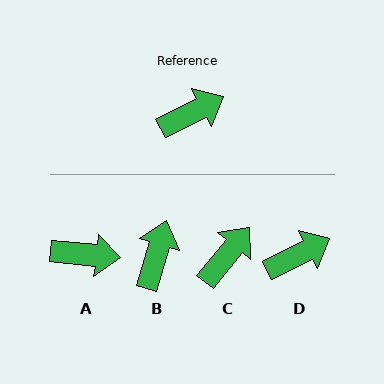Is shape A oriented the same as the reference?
No, it is off by about 32 degrees.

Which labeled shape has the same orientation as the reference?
D.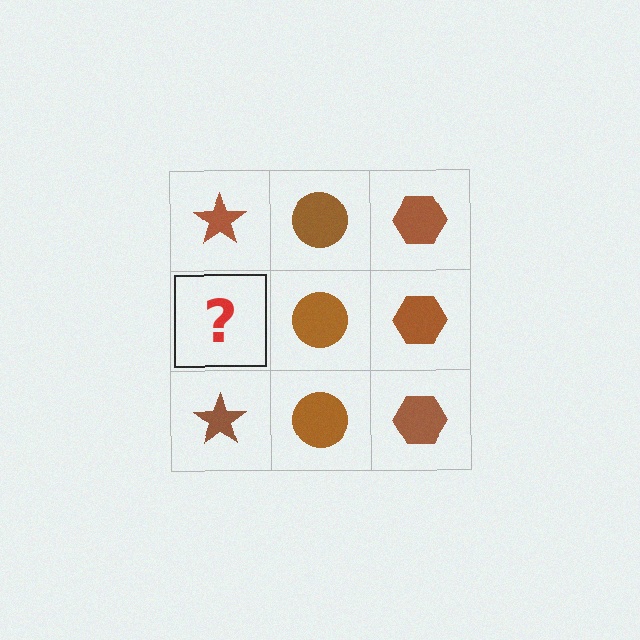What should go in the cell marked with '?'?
The missing cell should contain a brown star.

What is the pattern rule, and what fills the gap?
The rule is that each column has a consistent shape. The gap should be filled with a brown star.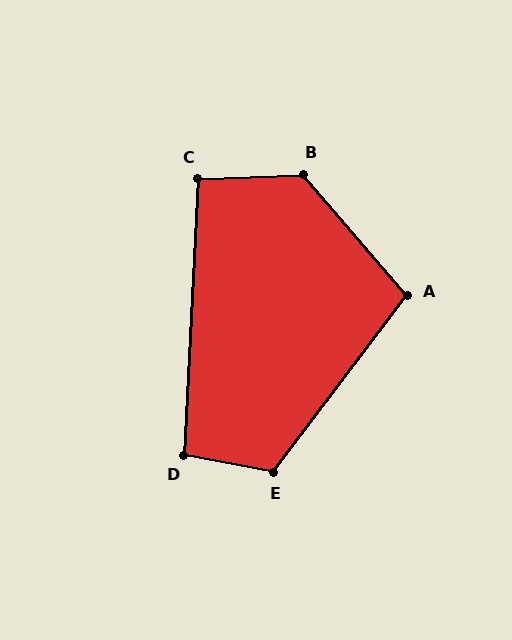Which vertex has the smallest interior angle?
C, at approximately 95 degrees.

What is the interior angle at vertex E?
Approximately 116 degrees (obtuse).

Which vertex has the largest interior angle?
B, at approximately 128 degrees.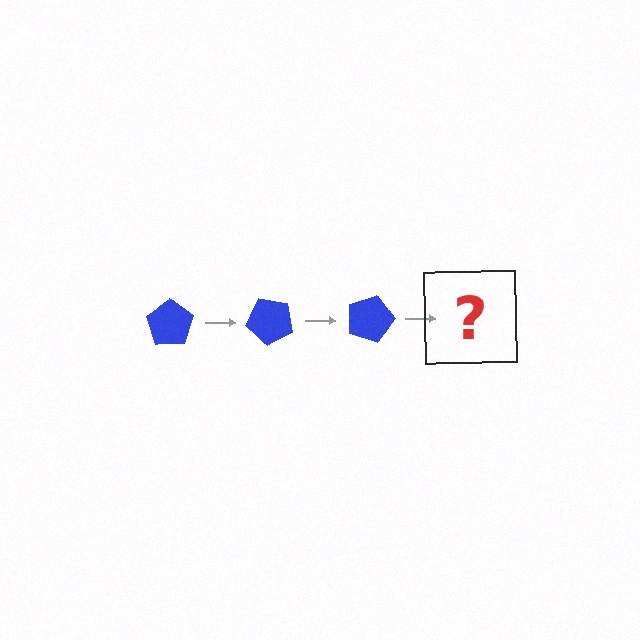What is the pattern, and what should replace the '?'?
The pattern is that the pentagon rotates 45 degrees each step. The '?' should be a blue pentagon rotated 135 degrees.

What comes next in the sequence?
The next element should be a blue pentagon rotated 135 degrees.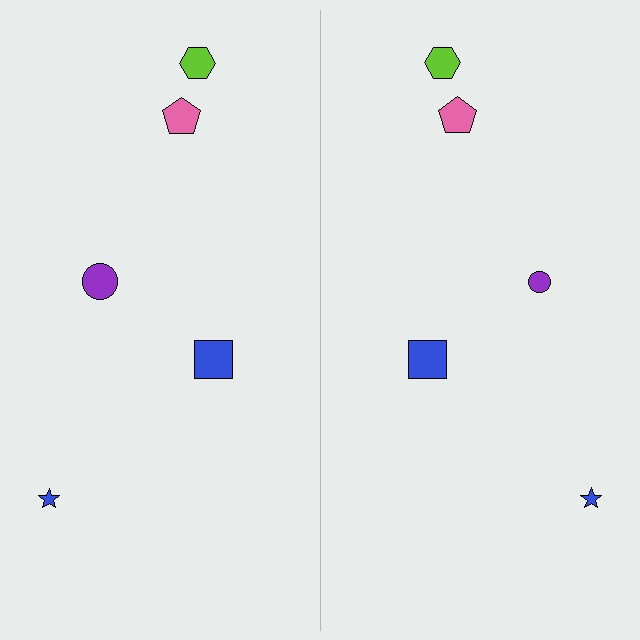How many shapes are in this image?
There are 10 shapes in this image.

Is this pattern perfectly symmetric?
No, the pattern is not perfectly symmetric. The purple circle on the right side has a different size than its mirror counterpart.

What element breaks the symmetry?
The purple circle on the right side has a different size than its mirror counterpart.